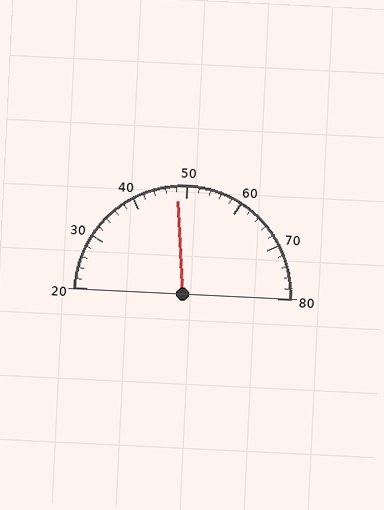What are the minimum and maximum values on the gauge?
The gauge ranges from 20 to 80.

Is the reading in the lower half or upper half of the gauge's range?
The reading is in the lower half of the range (20 to 80).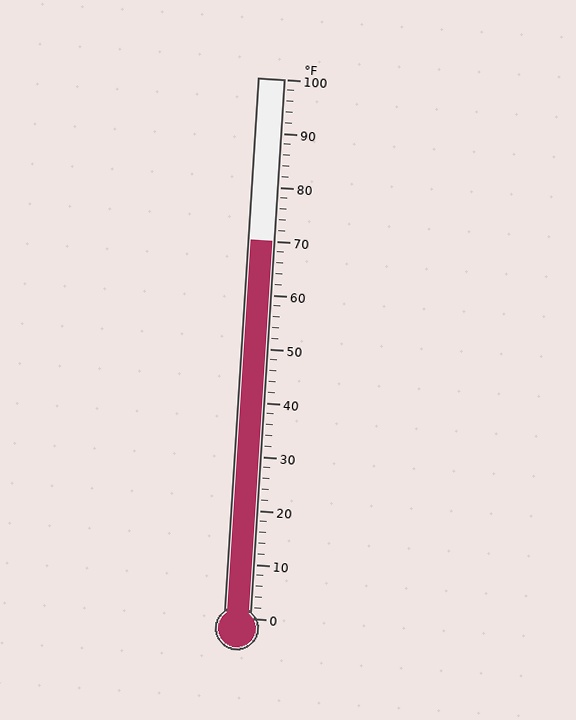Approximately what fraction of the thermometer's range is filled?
The thermometer is filled to approximately 70% of its range.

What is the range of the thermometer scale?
The thermometer scale ranges from 0°F to 100°F.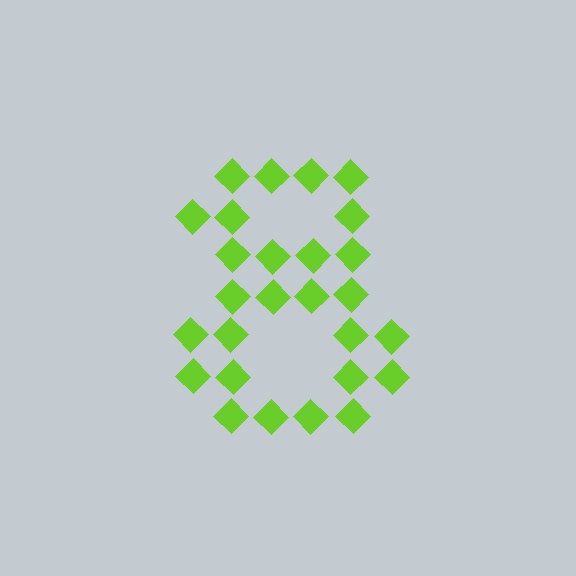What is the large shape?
The large shape is the digit 8.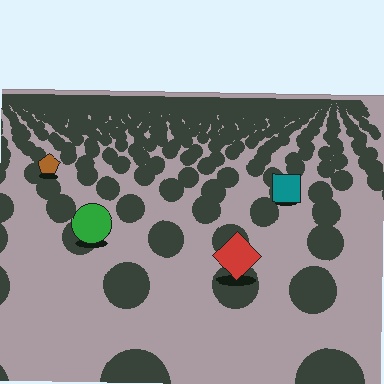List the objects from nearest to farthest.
From nearest to farthest: the red diamond, the green circle, the teal square, the brown pentagon.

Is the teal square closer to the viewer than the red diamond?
No. The red diamond is closer — you can tell from the texture gradient: the ground texture is coarser near it.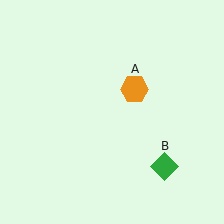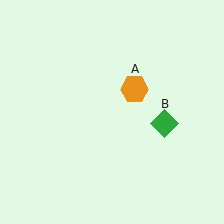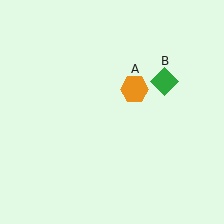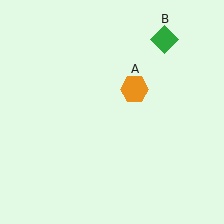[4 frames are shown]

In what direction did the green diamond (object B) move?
The green diamond (object B) moved up.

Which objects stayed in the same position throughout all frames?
Orange hexagon (object A) remained stationary.